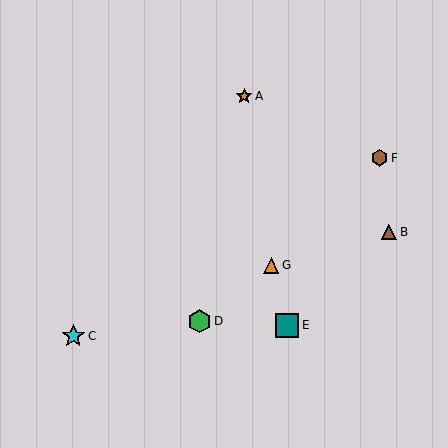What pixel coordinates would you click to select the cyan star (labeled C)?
Click at (73, 336) to select the cyan star C.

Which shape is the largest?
The teal square (labeled E) is the largest.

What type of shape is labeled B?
Shape B is a brown triangle.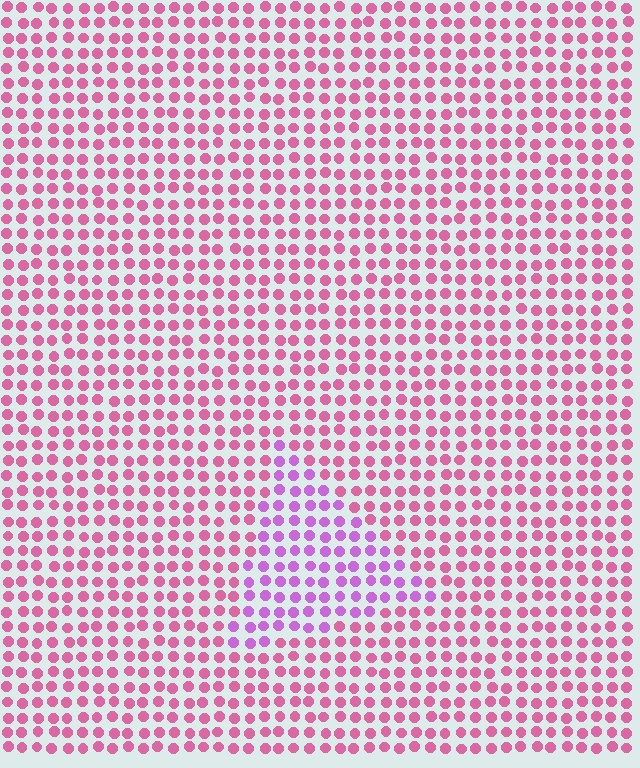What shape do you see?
I see a triangle.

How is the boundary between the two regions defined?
The boundary is defined purely by a slight shift in hue (about 37 degrees). Spacing, size, and orientation are identical on both sides.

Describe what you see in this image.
The image is filled with small pink elements in a uniform arrangement. A triangle-shaped region is visible where the elements are tinted to a slightly different hue, forming a subtle color boundary.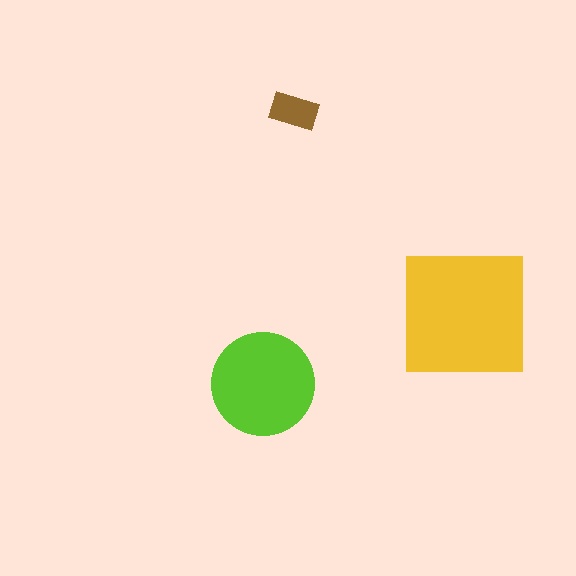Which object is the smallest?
The brown rectangle.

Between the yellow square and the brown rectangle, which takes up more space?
The yellow square.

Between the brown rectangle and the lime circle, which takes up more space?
The lime circle.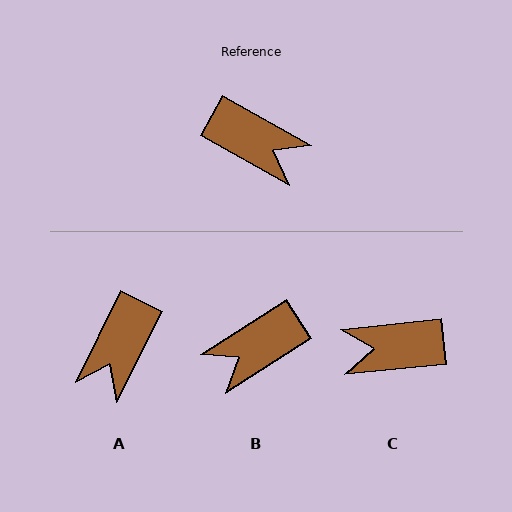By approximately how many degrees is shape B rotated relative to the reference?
Approximately 118 degrees clockwise.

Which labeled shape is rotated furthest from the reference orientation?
C, about 145 degrees away.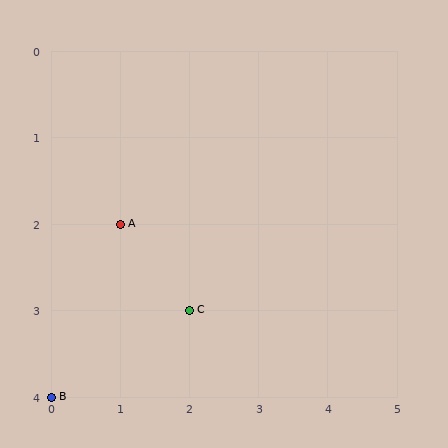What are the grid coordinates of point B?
Point B is at grid coordinates (0, 4).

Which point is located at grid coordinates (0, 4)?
Point B is at (0, 4).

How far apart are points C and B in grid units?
Points C and B are 2 columns and 1 row apart (about 2.2 grid units diagonally).